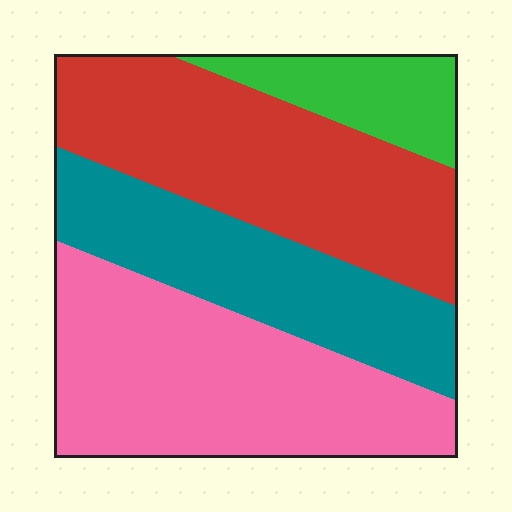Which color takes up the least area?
Green, at roughly 10%.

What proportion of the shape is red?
Red takes up about one third (1/3) of the shape.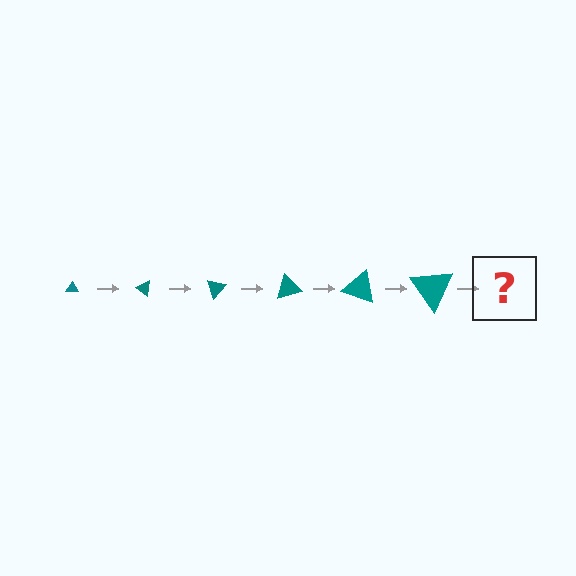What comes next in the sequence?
The next element should be a triangle, larger than the previous one and rotated 210 degrees from the start.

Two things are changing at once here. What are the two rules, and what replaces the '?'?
The two rules are that the triangle grows larger each step and it rotates 35 degrees each step. The '?' should be a triangle, larger than the previous one and rotated 210 degrees from the start.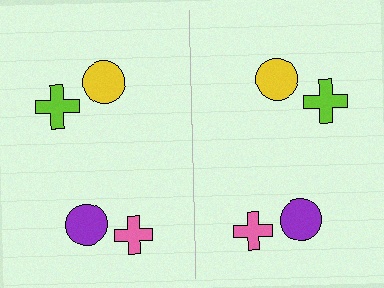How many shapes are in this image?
There are 8 shapes in this image.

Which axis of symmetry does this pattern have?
The pattern has a vertical axis of symmetry running through the center of the image.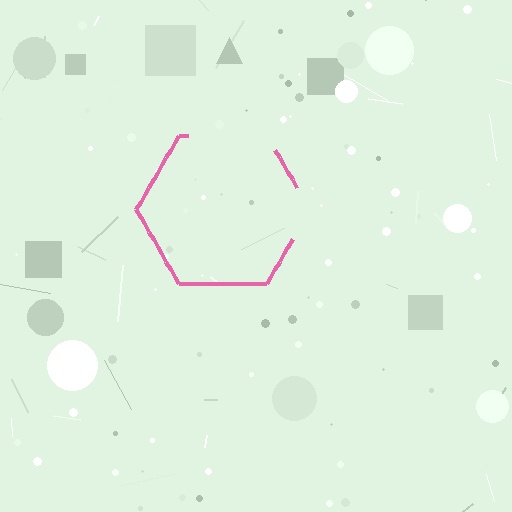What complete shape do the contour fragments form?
The contour fragments form a hexagon.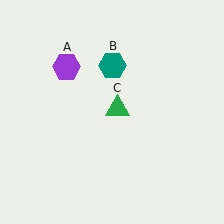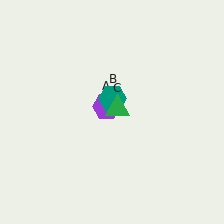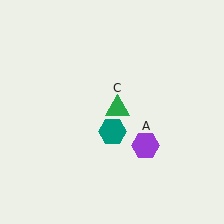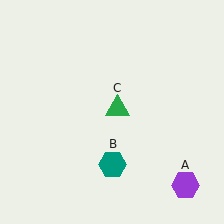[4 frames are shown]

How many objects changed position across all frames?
2 objects changed position: purple hexagon (object A), teal hexagon (object B).